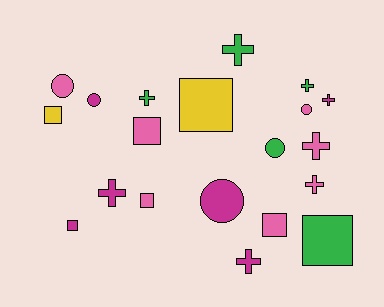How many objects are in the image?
There are 20 objects.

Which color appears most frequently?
Pink, with 7 objects.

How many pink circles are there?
There are 2 pink circles.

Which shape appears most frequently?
Cross, with 8 objects.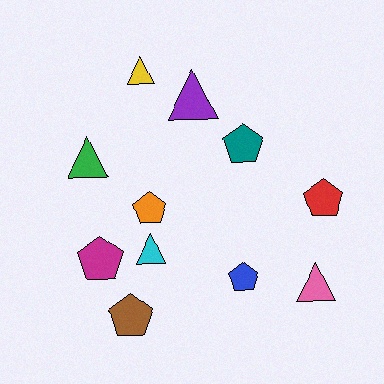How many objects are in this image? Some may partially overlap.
There are 11 objects.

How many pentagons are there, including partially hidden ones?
There are 6 pentagons.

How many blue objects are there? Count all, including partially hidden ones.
There is 1 blue object.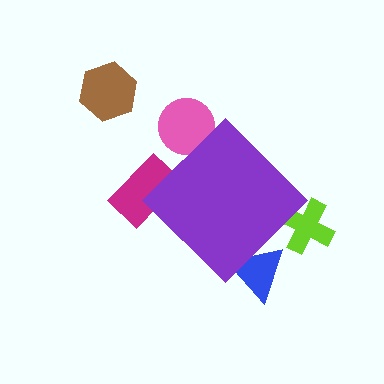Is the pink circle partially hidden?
Yes, the pink circle is partially hidden behind the purple diamond.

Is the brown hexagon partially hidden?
No, the brown hexagon is fully visible.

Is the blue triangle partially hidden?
Yes, the blue triangle is partially hidden behind the purple diamond.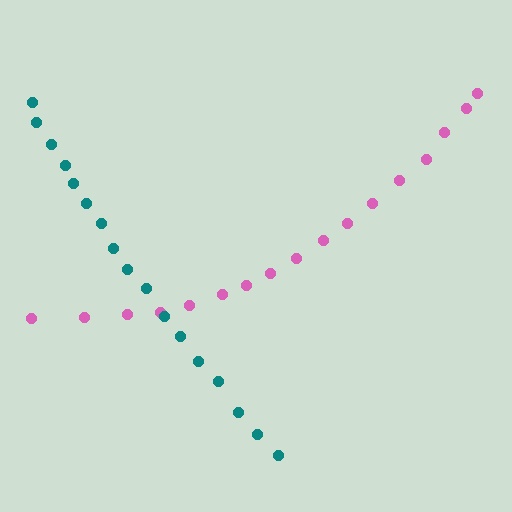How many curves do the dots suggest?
There are 2 distinct paths.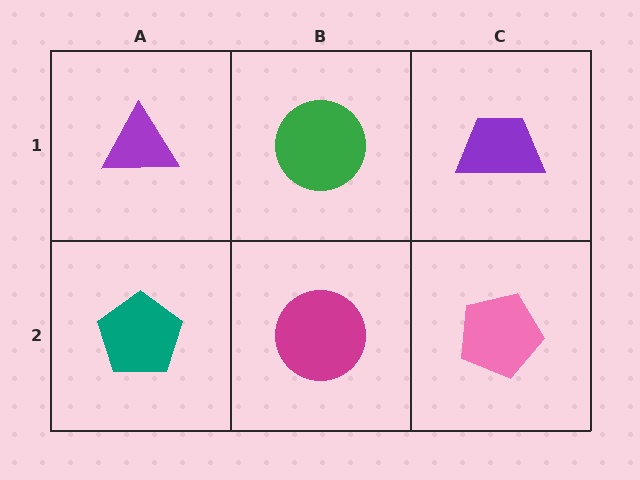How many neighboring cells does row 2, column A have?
2.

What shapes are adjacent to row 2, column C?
A purple trapezoid (row 1, column C), a magenta circle (row 2, column B).